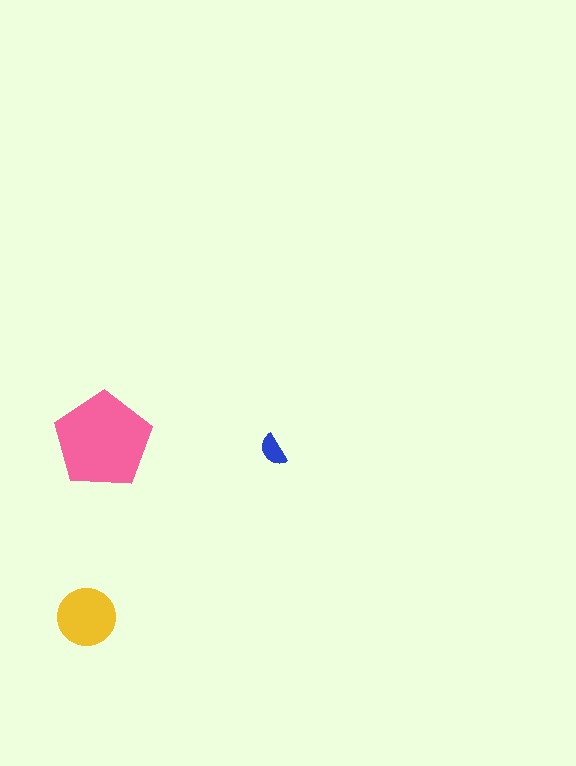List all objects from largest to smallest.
The pink pentagon, the yellow circle, the blue semicircle.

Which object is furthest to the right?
The blue semicircle is rightmost.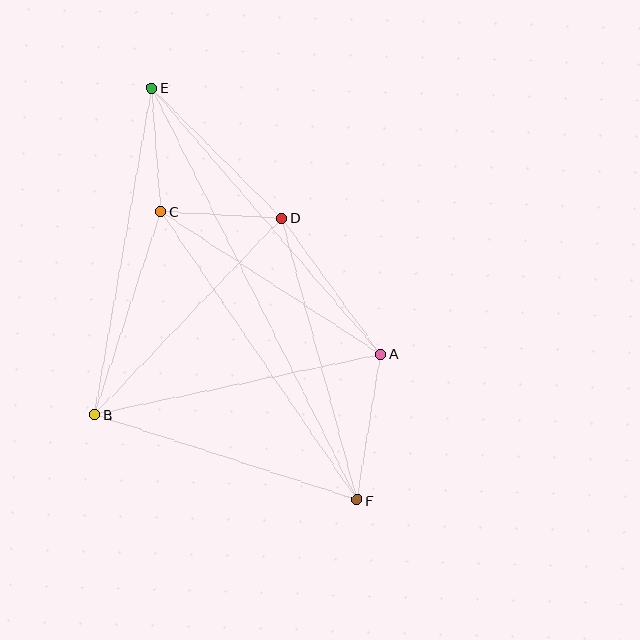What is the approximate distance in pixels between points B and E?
The distance between B and E is approximately 331 pixels.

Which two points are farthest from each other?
Points E and F are farthest from each other.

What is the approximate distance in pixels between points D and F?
The distance between D and F is approximately 292 pixels.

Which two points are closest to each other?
Points C and D are closest to each other.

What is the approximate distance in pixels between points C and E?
The distance between C and E is approximately 124 pixels.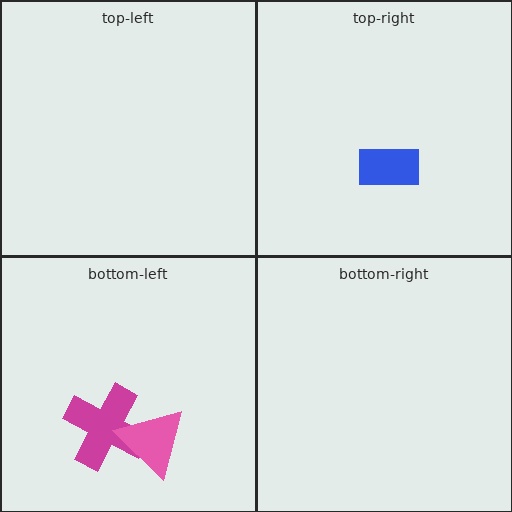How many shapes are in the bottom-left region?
2.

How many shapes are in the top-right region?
1.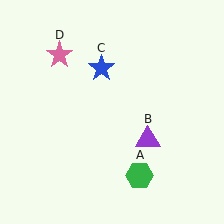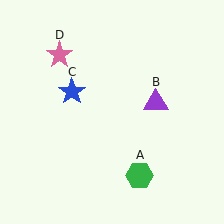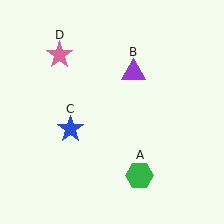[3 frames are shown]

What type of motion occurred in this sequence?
The purple triangle (object B), blue star (object C) rotated counterclockwise around the center of the scene.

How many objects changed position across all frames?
2 objects changed position: purple triangle (object B), blue star (object C).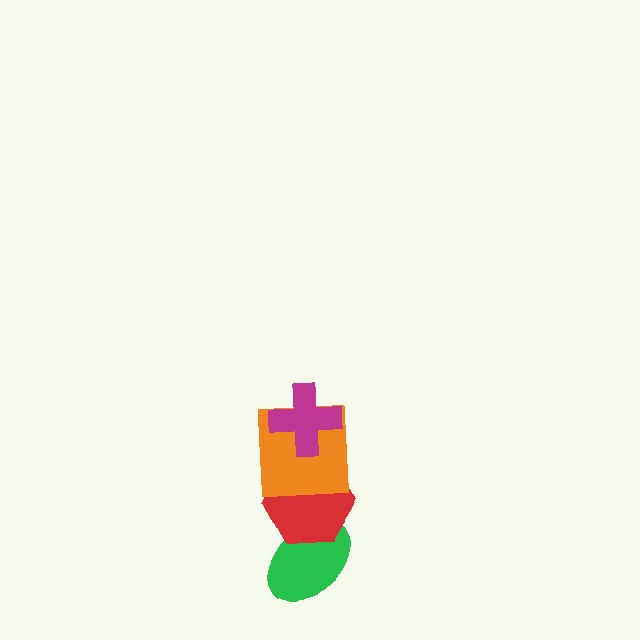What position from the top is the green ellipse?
The green ellipse is 4th from the top.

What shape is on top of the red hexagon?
The orange square is on top of the red hexagon.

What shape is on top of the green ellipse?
The red hexagon is on top of the green ellipse.